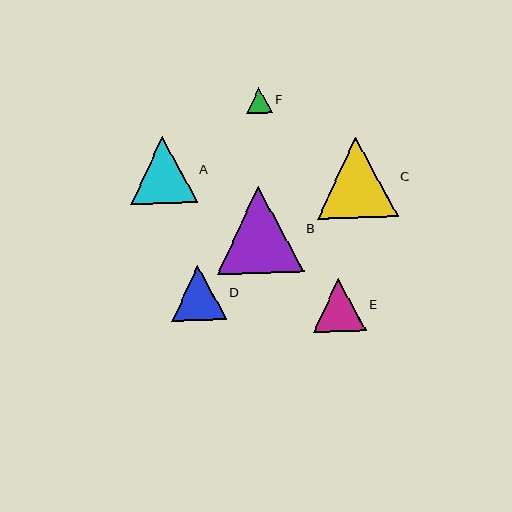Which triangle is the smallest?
Triangle F is the smallest with a size of approximately 26 pixels.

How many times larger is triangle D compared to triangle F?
Triangle D is approximately 2.1 times the size of triangle F.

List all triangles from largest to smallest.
From largest to smallest: B, C, A, D, E, F.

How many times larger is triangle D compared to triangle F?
Triangle D is approximately 2.1 times the size of triangle F.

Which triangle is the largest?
Triangle B is the largest with a size of approximately 87 pixels.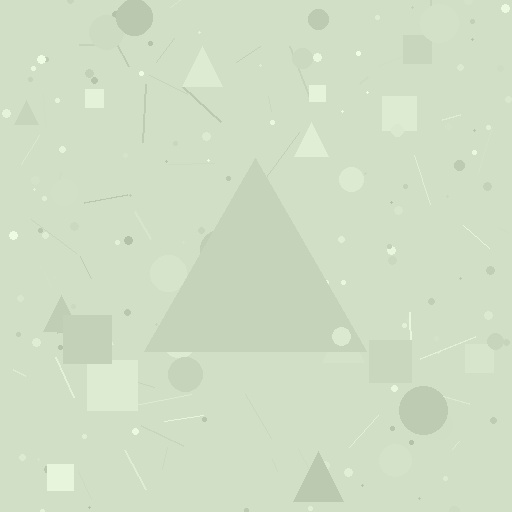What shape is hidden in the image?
A triangle is hidden in the image.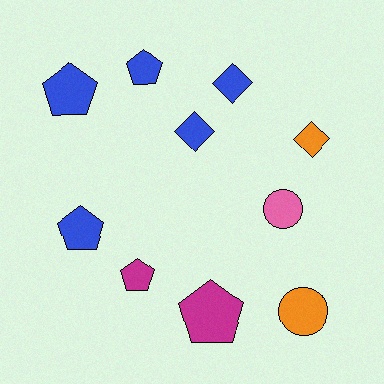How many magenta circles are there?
There are no magenta circles.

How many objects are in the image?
There are 10 objects.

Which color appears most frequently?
Blue, with 5 objects.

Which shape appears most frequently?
Pentagon, with 5 objects.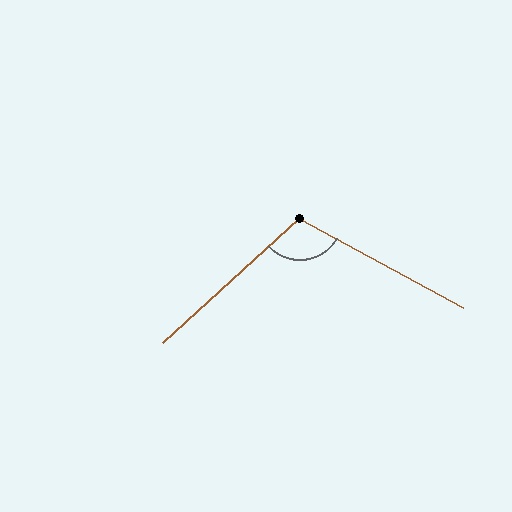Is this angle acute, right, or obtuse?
It is obtuse.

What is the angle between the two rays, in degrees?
Approximately 109 degrees.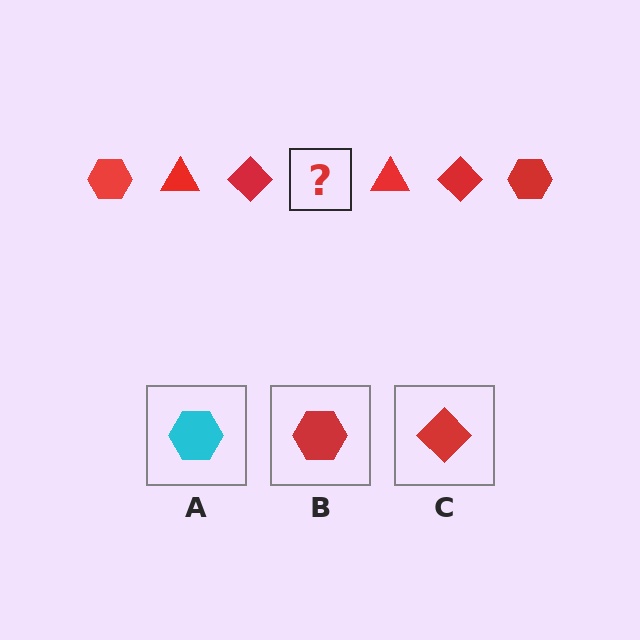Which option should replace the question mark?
Option B.